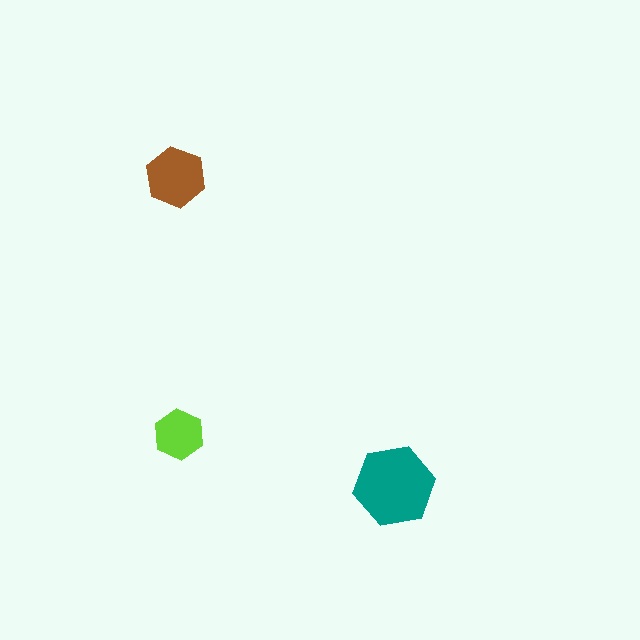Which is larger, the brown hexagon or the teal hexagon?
The teal one.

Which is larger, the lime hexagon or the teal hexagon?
The teal one.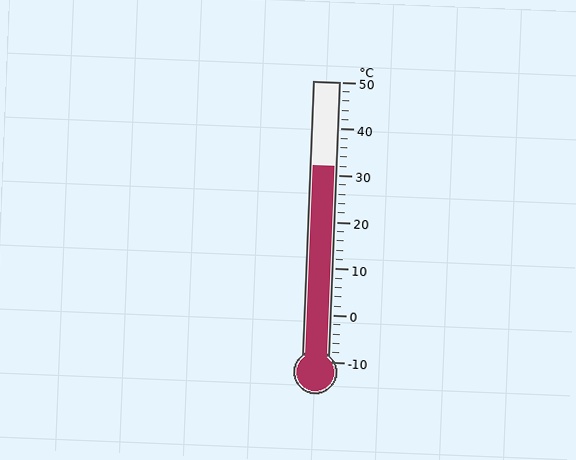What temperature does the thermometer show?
The thermometer shows approximately 32°C.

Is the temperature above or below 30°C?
The temperature is above 30°C.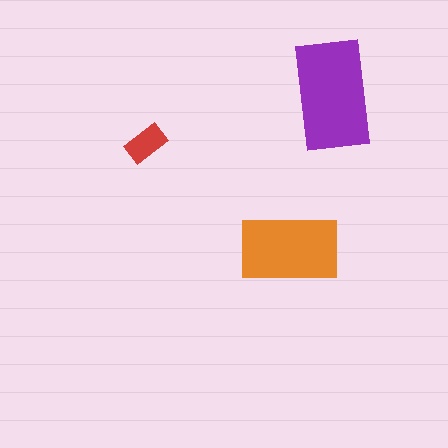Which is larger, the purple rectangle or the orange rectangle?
The purple one.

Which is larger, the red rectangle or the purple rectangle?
The purple one.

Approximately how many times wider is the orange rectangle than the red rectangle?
About 2.5 times wider.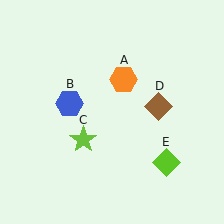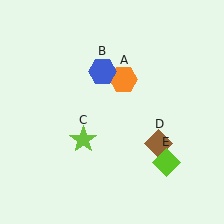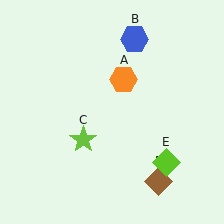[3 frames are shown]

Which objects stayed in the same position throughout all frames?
Orange hexagon (object A) and lime star (object C) and lime diamond (object E) remained stationary.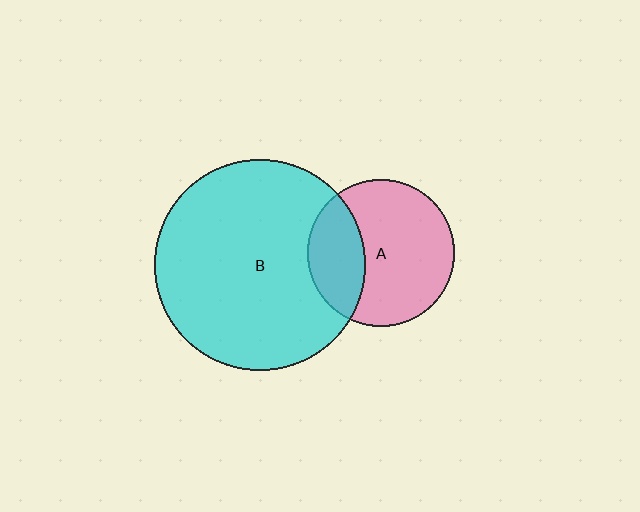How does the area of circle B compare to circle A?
Approximately 2.1 times.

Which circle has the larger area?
Circle B (cyan).